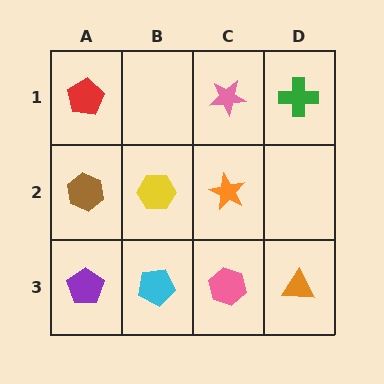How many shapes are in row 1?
3 shapes.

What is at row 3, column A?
A purple pentagon.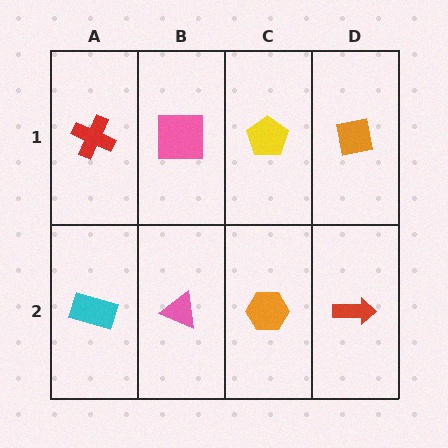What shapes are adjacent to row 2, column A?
A red cross (row 1, column A), a pink triangle (row 2, column B).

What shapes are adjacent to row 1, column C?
An orange hexagon (row 2, column C), a pink square (row 1, column B), an orange square (row 1, column D).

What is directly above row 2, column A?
A red cross.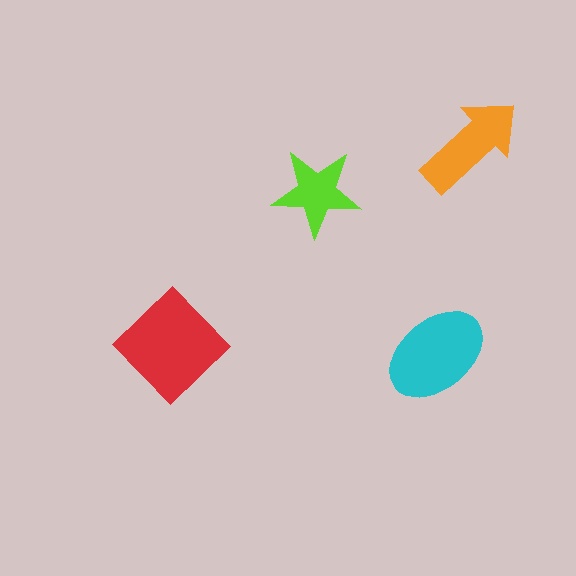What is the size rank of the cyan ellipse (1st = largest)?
2nd.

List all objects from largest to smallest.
The red diamond, the cyan ellipse, the orange arrow, the lime star.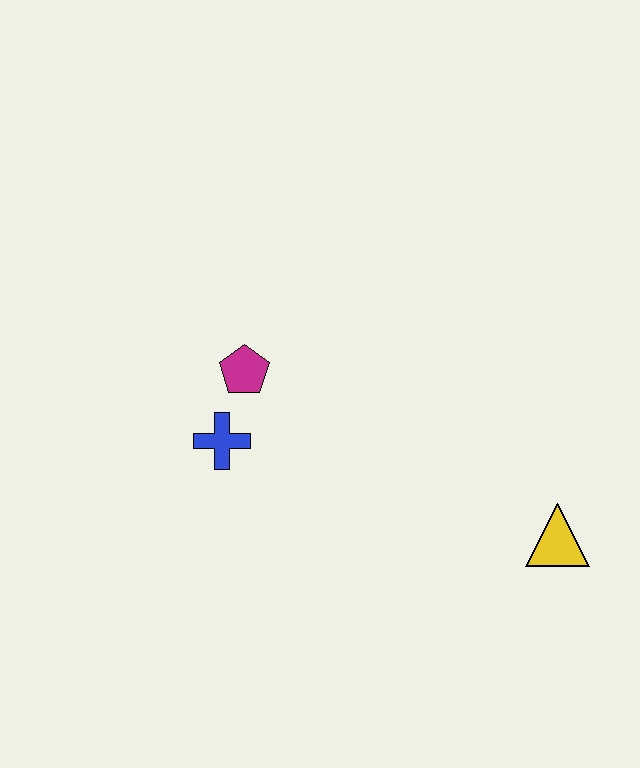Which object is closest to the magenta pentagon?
The blue cross is closest to the magenta pentagon.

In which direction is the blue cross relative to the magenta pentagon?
The blue cross is below the magenta pentagon.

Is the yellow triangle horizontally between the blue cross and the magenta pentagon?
No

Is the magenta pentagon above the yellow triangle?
Yes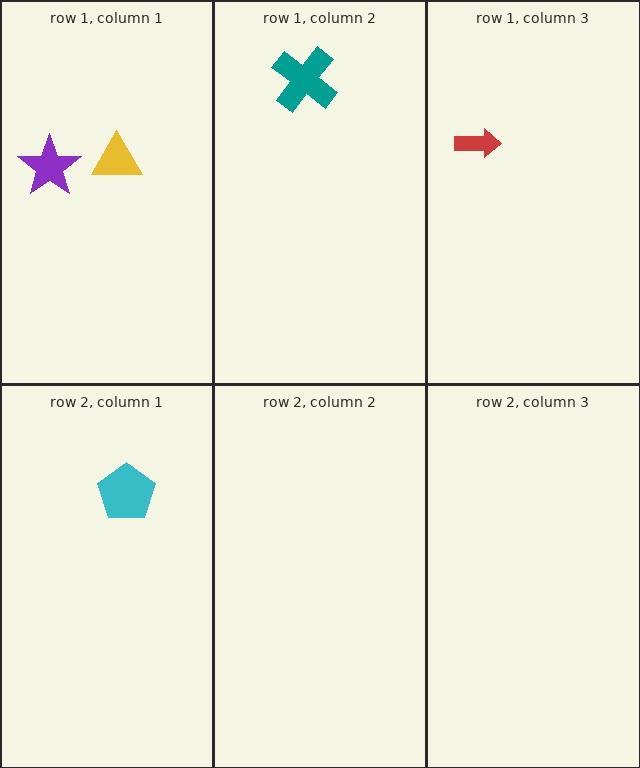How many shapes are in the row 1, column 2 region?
1.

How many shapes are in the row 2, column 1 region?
1.